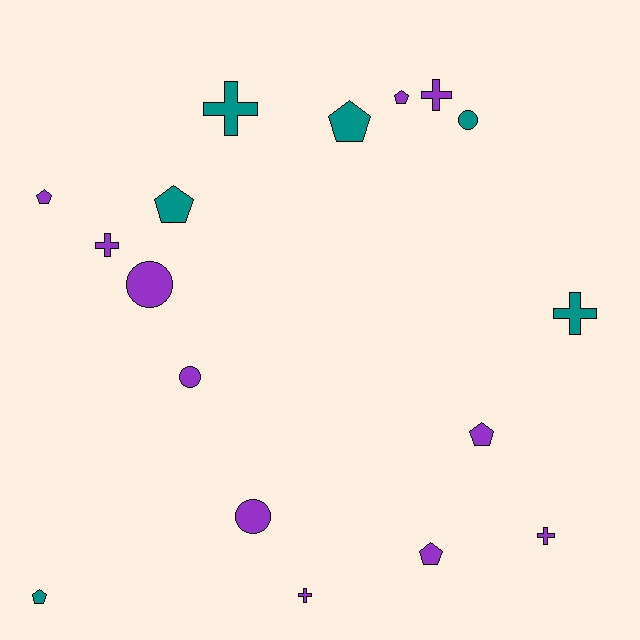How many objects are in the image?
There are 17 objects.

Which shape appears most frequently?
Pentagon, with 7 objects.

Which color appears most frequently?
Purple, with 11 objects.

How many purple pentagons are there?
There are 4 purple pentagons.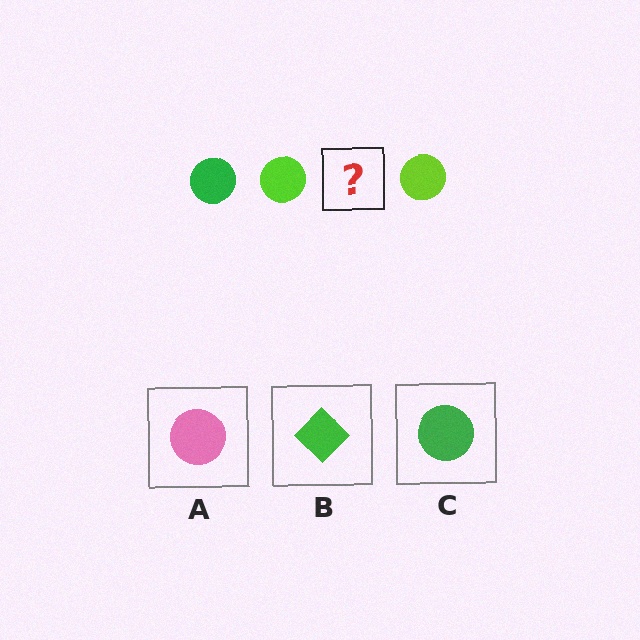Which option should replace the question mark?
Option C.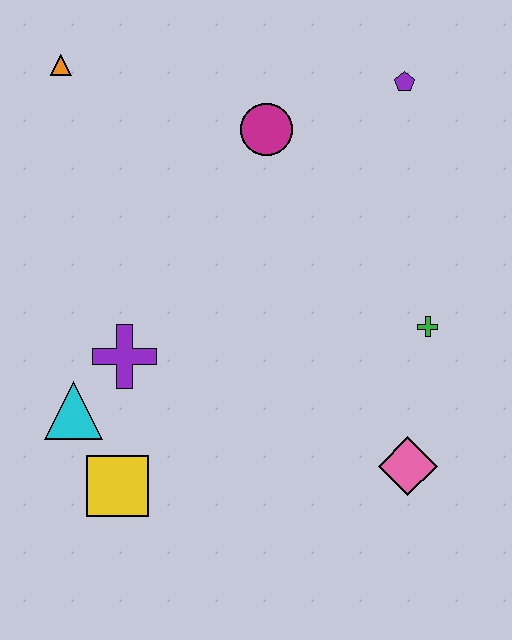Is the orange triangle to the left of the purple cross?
Yes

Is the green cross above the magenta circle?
No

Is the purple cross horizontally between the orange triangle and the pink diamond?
Yes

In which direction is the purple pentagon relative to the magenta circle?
The purple pentagon is to the right of the magenta circle.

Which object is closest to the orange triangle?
The magenta circle is closest to the orange triangle.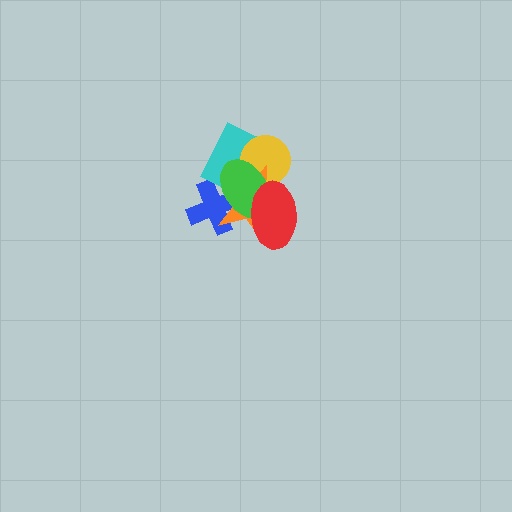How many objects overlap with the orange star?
5 objects overlap with the orange star.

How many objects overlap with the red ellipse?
3 objects overlap with the red ellipse.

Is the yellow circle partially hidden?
Yes, it is partially covered by another shape.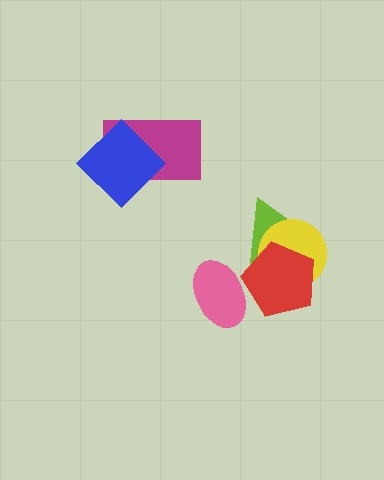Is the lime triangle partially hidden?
Yes, it is partially covered by another shape.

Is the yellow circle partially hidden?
Yes, it is partially covered by another shape.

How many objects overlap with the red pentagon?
3 objects overlap with the red pentagon.